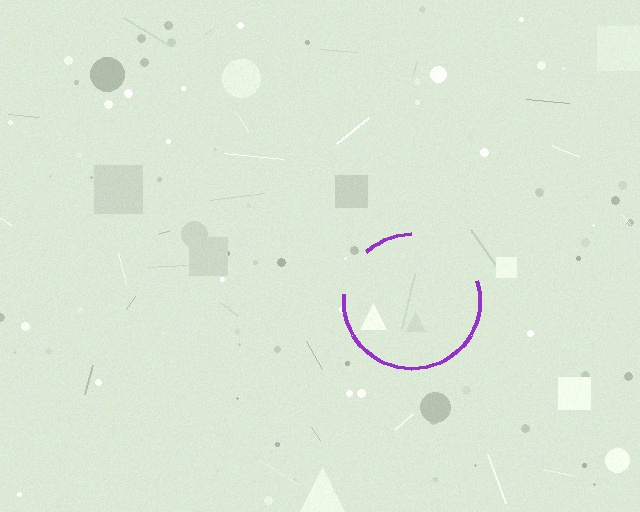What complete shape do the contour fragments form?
The contour fragments form a circle.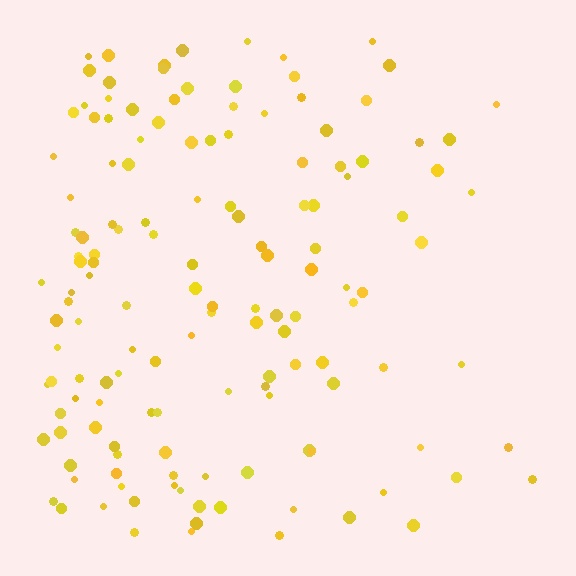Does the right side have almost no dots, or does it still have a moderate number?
Still a moderate number, just noticeably fewer than the left.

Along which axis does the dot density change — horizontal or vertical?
Horizontal.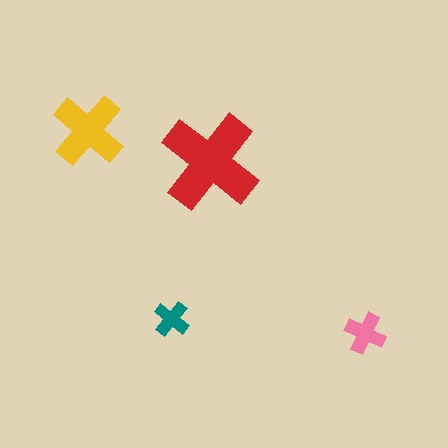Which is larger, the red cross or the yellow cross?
The red one.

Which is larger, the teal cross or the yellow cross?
The yellow one.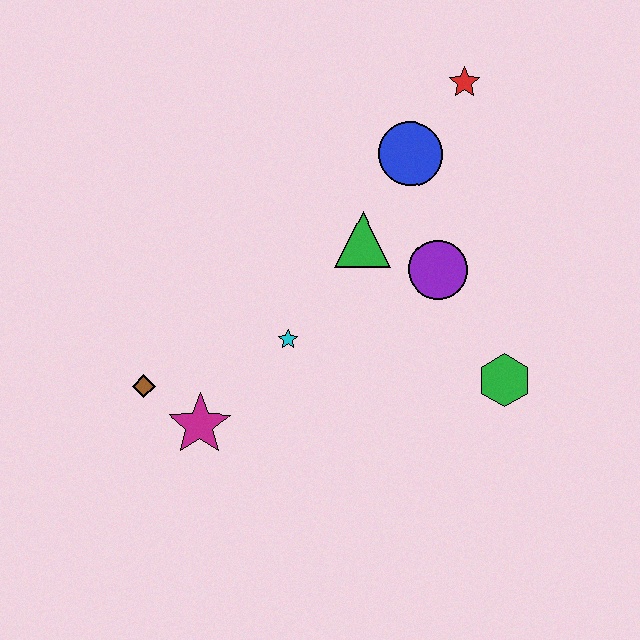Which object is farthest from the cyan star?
The red star is farthest from the cyan star.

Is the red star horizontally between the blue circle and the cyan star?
No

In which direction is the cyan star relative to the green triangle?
The cyan star is below the green triangle.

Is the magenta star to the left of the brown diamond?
No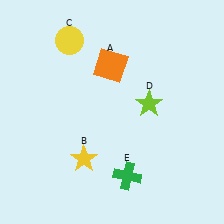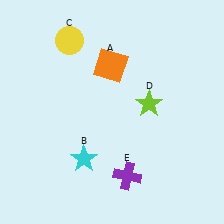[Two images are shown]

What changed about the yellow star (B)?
In Image 1, B is yellow. In Image 2, it changed to cyan.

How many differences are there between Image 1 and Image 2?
There are 2 differences between the two images.